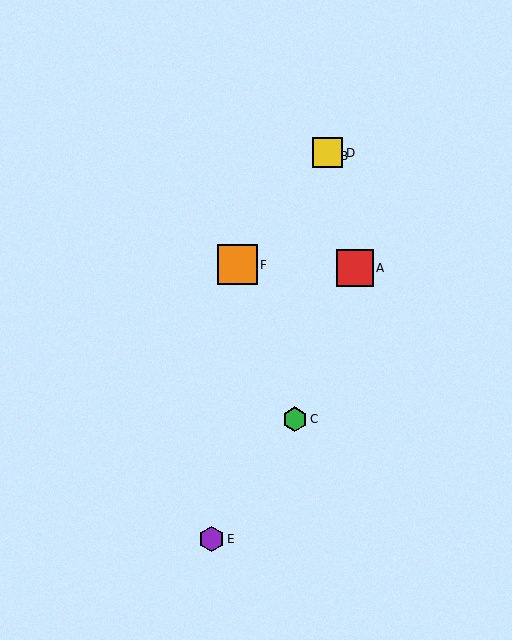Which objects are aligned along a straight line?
Objects B, D, F are aligned along a straight line.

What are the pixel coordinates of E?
Object E is at (212, 539).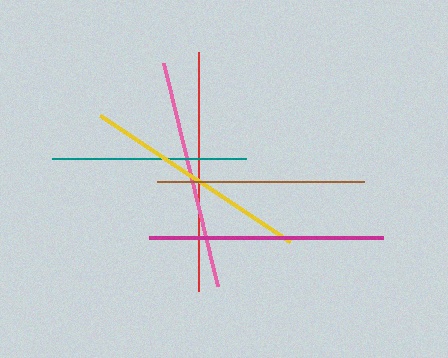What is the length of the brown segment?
The brown segment is approximately 208 pixels long.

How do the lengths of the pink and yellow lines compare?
The pink and yellow lines are approximately the same length.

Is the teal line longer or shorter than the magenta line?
The magenta line is longer than the teal line.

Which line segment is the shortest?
The teal line is the shortest at approximately 193 pixels.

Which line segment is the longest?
The red line is the longest at approximately 239 pixels.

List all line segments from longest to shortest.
From longest to shortest: red, magenta, pink, yellow, brown, teal.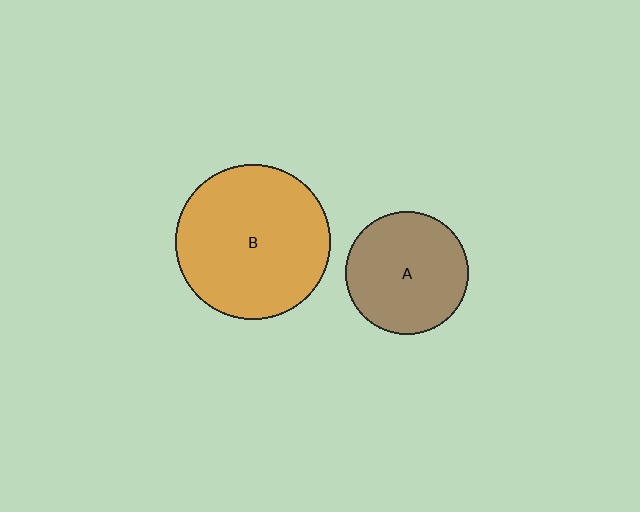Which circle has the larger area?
Circle B (orange).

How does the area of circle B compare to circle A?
Approximately 1.6 times.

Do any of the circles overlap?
No, none of the circles overlap.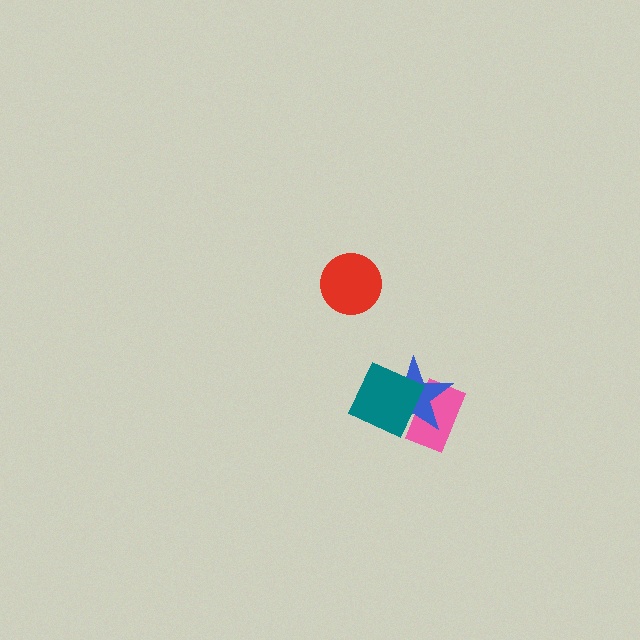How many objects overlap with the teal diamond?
2 objects overlap with the teal diamond.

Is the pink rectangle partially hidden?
Yes, it is partially covered by another shape.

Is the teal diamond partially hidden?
No, no other shape covers it.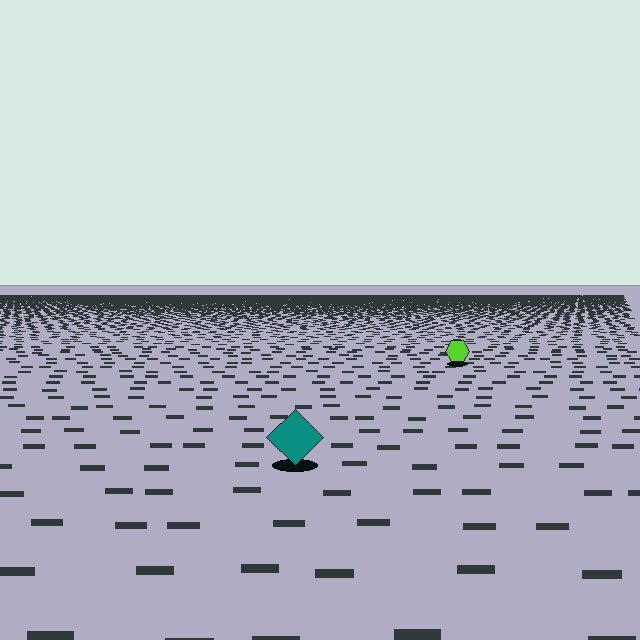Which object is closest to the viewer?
The teal diamond is closest. The texture marks near it are larger and more spread out.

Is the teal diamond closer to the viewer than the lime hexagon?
Yes. The teal diamond is closer — you can tell from the texture gradient: the ground texture is coarser near it.